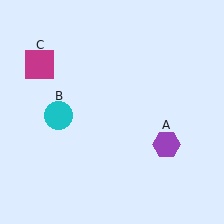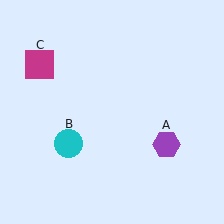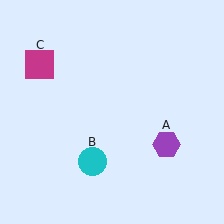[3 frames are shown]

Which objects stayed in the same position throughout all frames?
Purple hexagon (object A) and magenta square (object C) remained stationary.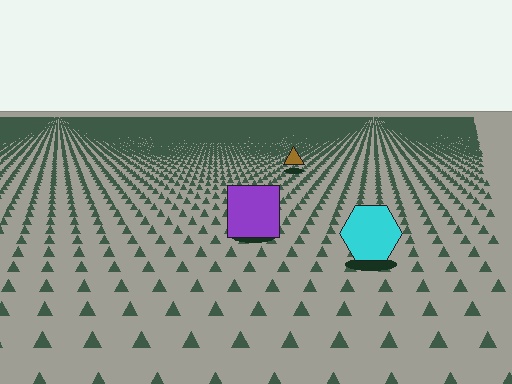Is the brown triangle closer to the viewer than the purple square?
No. The purple square is closer — you can tell from the texture gradient: the ground texture is coarser near it.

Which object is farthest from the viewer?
The brown triangle is farthest from the viewer. It appears smaller and the ground texture around it is denser.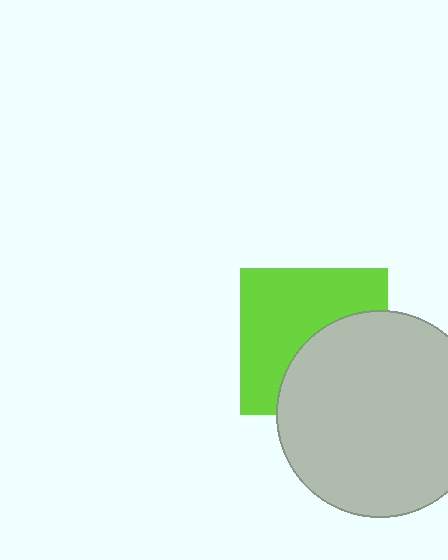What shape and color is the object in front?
The object in front is a light gray circle.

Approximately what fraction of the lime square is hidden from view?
Roughly 43% of the lime square is hidden behind the light gray circle.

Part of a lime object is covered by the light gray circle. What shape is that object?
It is a square.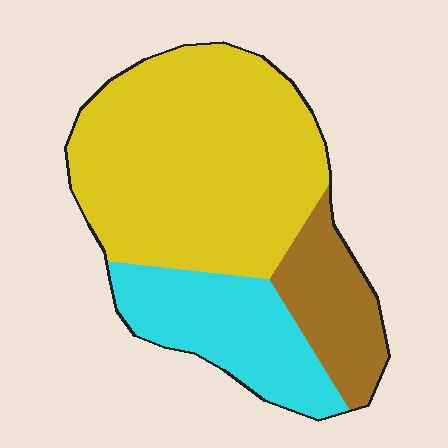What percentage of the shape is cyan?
Cyan takes up about one quarter (1/4) of the shape.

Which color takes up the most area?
Yellow, at roughly 60%.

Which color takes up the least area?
Brown, at roughly 15%.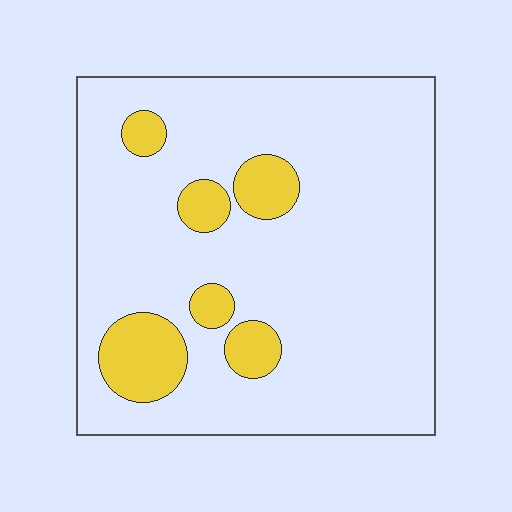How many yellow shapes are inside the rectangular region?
6.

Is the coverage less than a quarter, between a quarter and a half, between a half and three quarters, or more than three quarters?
Less than a quarter.